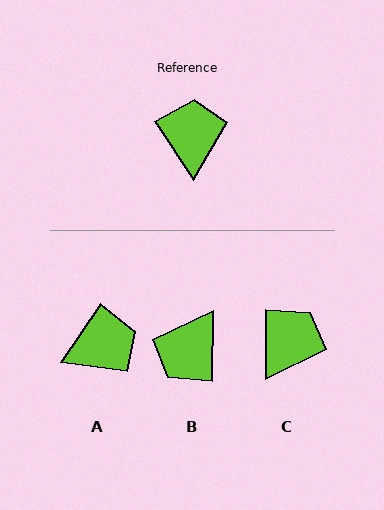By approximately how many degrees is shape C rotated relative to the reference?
Approximately 33 degrees clockwise.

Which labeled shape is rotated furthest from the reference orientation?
B, about 145 degrees away.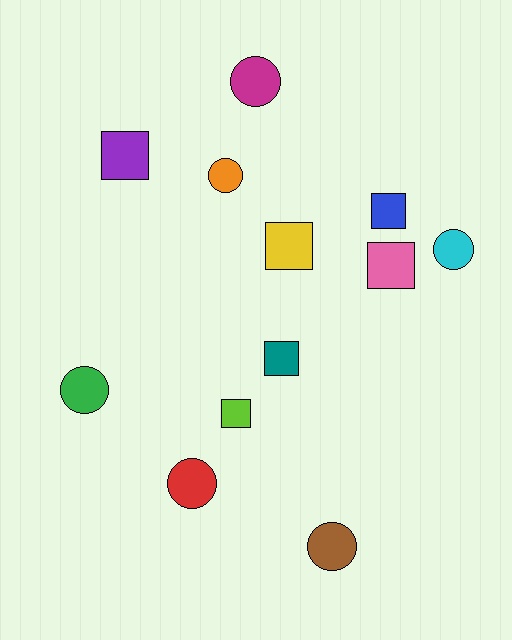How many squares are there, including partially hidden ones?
There are 6 squares.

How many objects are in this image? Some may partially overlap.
There are 12 objects.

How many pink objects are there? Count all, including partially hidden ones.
There is 1 pink object.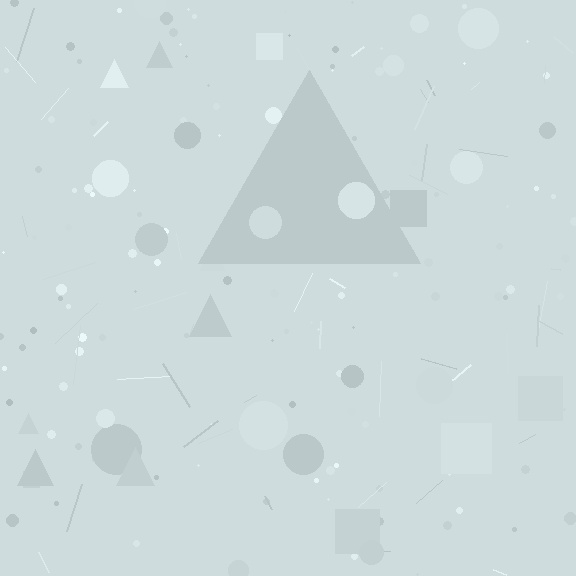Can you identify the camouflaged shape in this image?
The camouflaged shape is a triangle.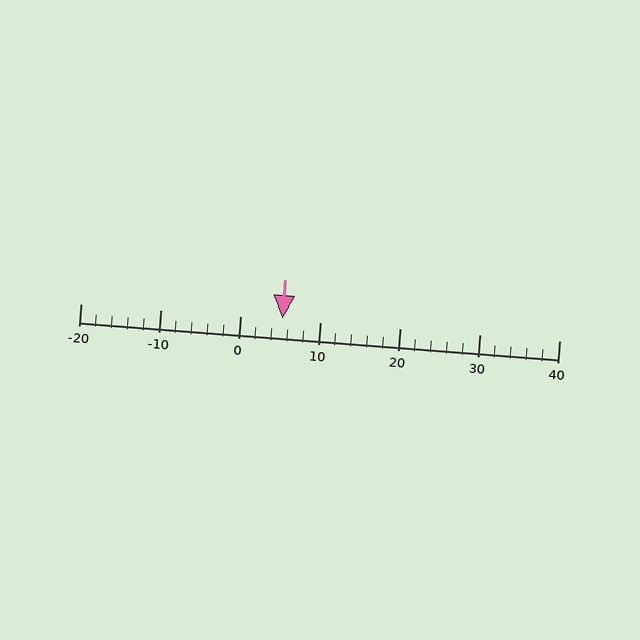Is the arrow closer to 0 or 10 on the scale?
The arrow is closer to 10.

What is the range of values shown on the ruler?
The ruler shows values from -20 to 40.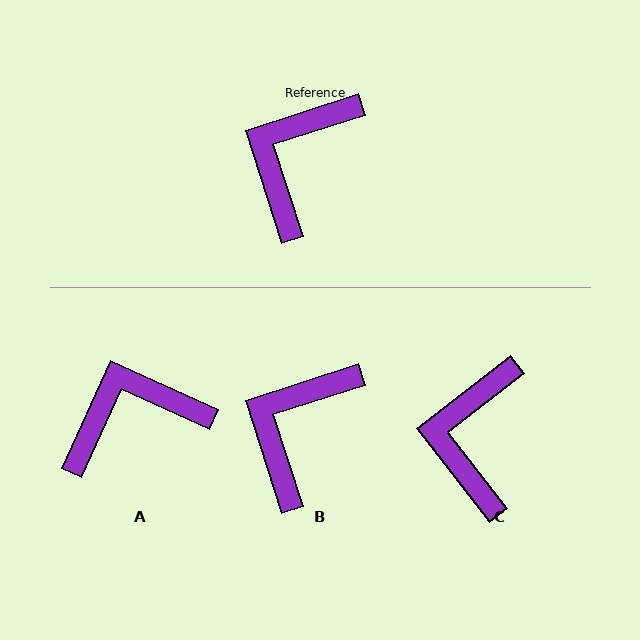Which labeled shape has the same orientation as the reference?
B.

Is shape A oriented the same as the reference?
No, it is off by about 42 degrees.